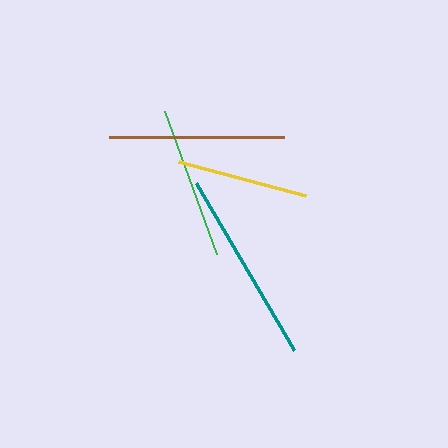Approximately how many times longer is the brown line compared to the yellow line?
The brown line is approximately 1.3 times the length of the yellow line.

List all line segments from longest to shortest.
From longest to shortest: teal, brown, green, yellow.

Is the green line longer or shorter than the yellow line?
The green line is longer than the yellow line.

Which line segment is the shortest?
The yellow line is the shortest at approximately 132 pixels.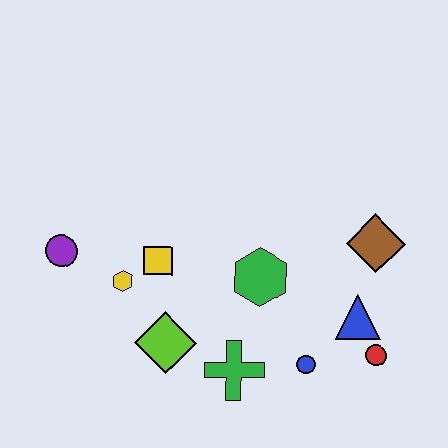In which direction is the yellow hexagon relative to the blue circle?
The yellow hexagon is to the left of the blue circle.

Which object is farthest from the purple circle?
The red circle is farthest from the purple circle.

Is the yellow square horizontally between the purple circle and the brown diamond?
Yes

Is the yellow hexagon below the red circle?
No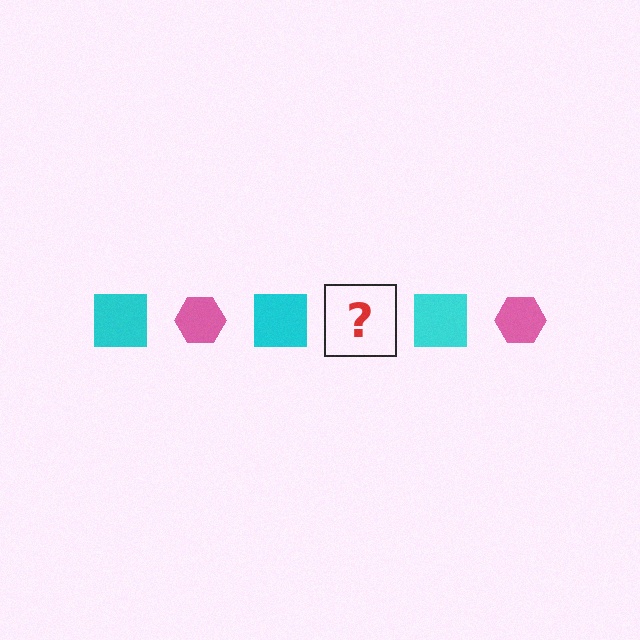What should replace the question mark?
The question mark should be replaced with a pink hexagon.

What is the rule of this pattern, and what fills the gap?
The rule is that the pattern alternates between cyan square and pink hexagon. The gap should be filled with a pink hexagon.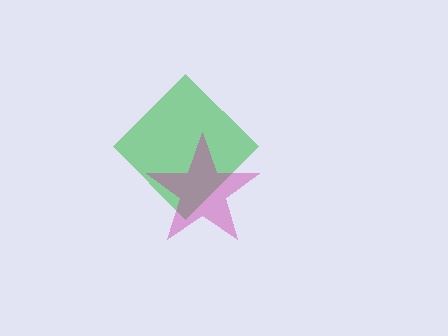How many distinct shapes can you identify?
There are 2 distinct shapes: a green diamond, a magenta star.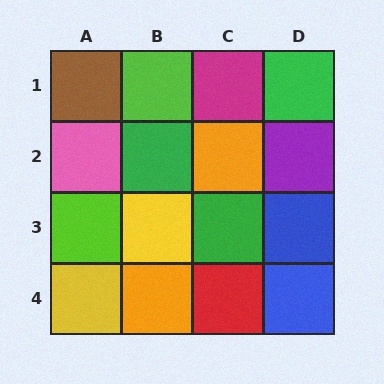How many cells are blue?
2 cells are blue.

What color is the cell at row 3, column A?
Lime.